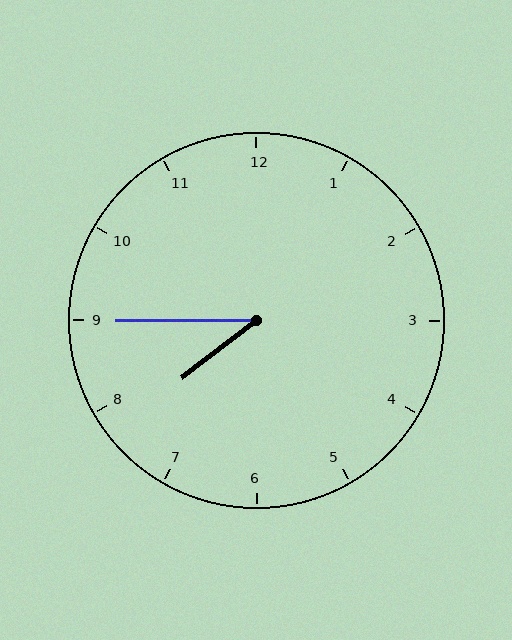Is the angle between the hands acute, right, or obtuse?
It is acute.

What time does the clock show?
7:45.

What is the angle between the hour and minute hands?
Approximately 38 degrees.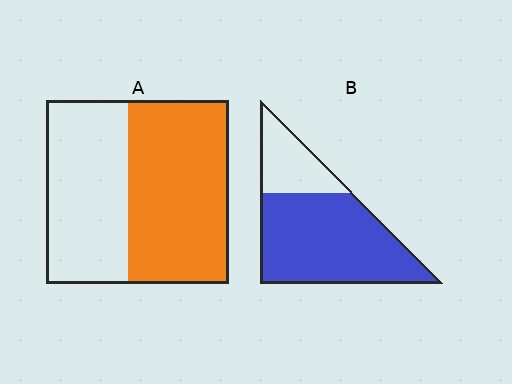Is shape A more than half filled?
Yes.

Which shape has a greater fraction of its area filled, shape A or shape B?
Shape B.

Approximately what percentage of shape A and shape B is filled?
A is approximately 55% and B is approximately 75%.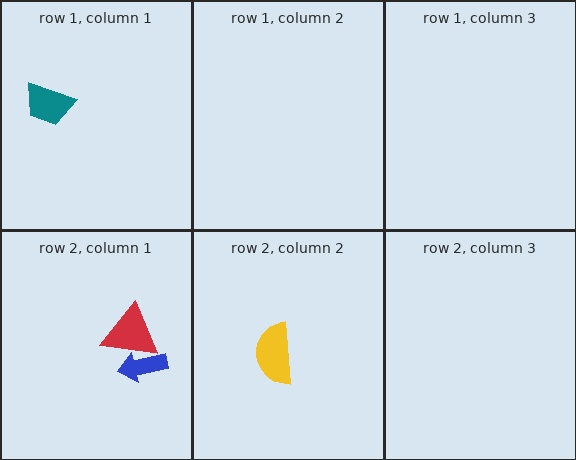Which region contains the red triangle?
The row 2, column 1 region.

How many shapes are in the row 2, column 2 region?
1.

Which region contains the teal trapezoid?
The row 1, column 1 region.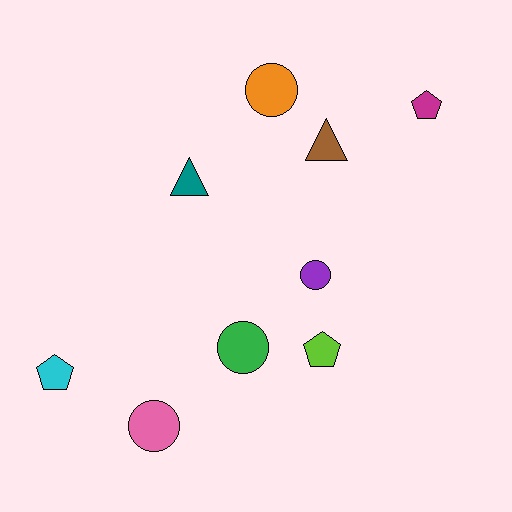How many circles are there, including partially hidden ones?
There are 4 circles.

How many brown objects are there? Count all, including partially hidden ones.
There is 1 brown object.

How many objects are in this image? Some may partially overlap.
There are 9 objects.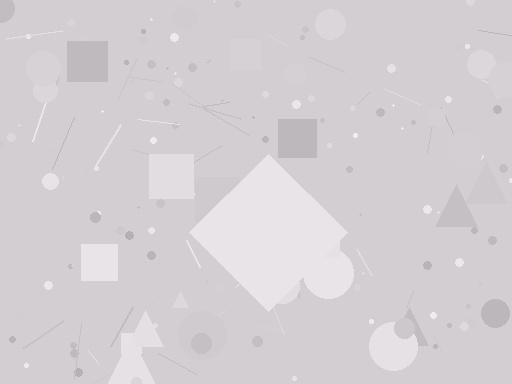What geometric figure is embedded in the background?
A diamond is embedded in the background.